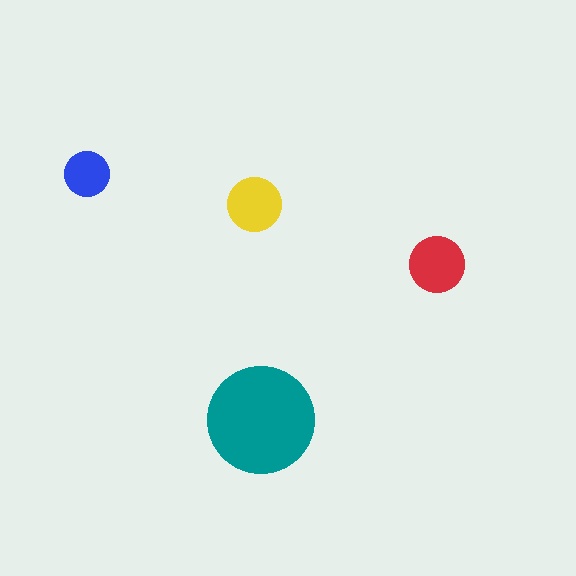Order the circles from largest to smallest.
the teal one, the red one, the yellow one, the blue one.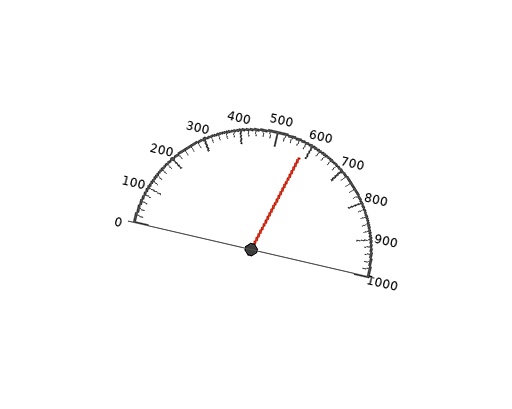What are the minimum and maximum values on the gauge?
The gauge ranges from 0 to 1000.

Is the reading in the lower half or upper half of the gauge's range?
The reading is in the upper half of the range (0 to 1000).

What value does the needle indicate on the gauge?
The needle indicates approximately 580.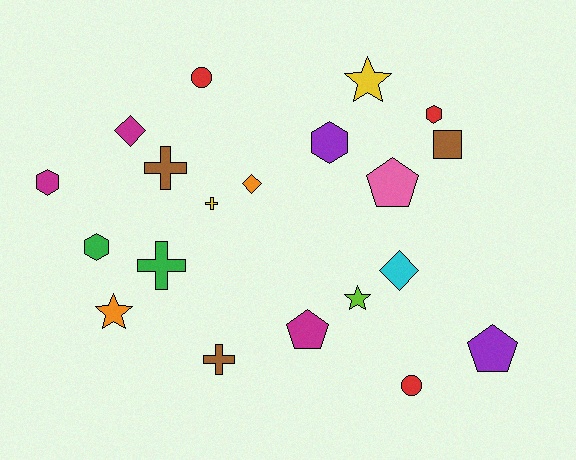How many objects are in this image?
There are 20 objects.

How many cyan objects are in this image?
There is 1 cyan object.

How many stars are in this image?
There are 3 stars.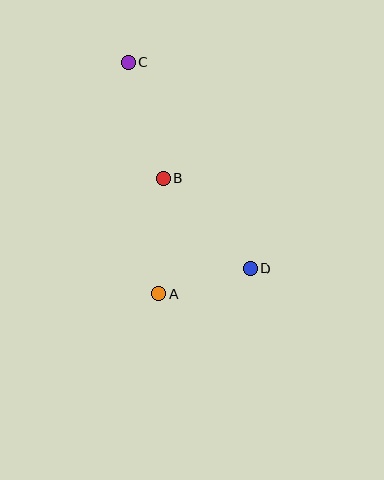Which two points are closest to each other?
Points A and D are closest to each other.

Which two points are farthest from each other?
Points C and D are farthest from each other.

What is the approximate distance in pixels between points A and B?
The distance between A and B is approximately 116 pixels.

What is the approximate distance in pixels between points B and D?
The distance between B and D is approximately 125 pixels.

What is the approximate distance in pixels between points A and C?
The distance between A and C is approximately 234 pixels.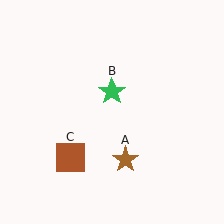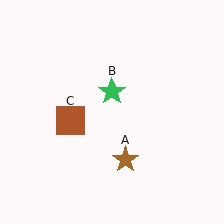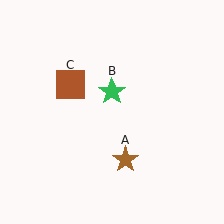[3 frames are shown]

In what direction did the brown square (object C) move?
The brown square (object C) moved up.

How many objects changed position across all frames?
1 object changed position: brown square (object C).